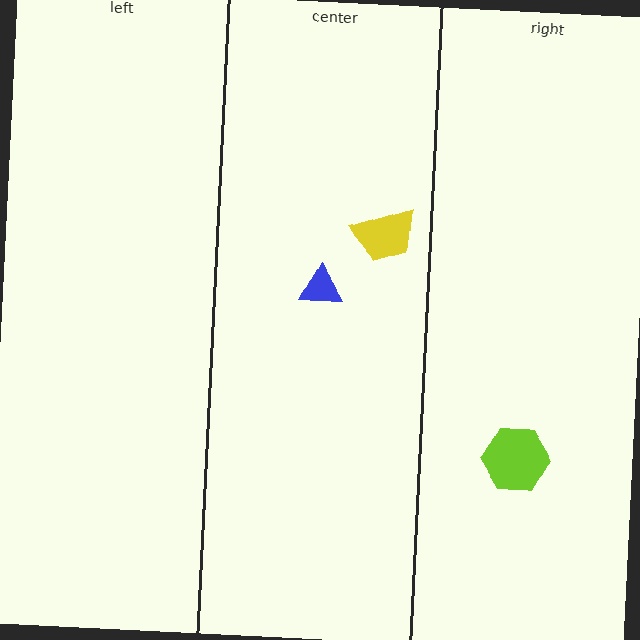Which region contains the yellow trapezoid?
The center region.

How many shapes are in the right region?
1.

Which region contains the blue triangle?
The center region.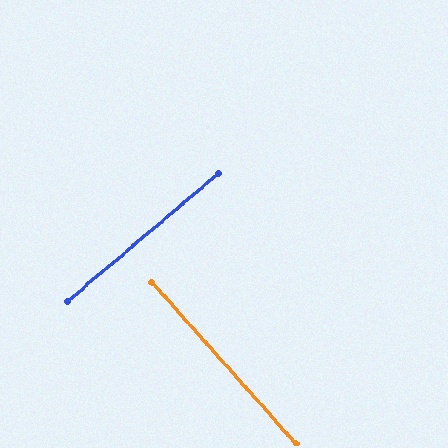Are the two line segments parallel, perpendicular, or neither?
Perpendicular — they meet at approximately 89°.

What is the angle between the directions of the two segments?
Approximately 89 degrees.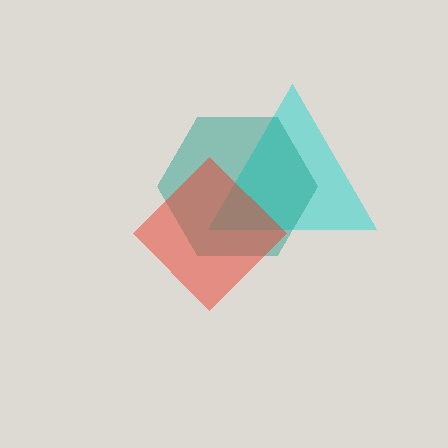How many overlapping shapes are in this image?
There are 3 overlapping shapes in the image.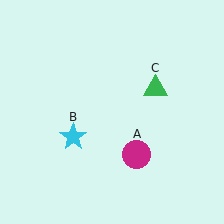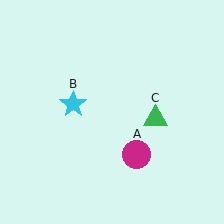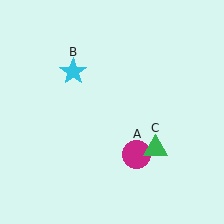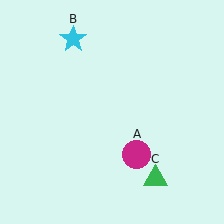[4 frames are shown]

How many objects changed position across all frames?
2 objects changed position: cyan star (object B), green triangle (object C).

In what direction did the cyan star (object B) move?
The cyan star (object B) moved up.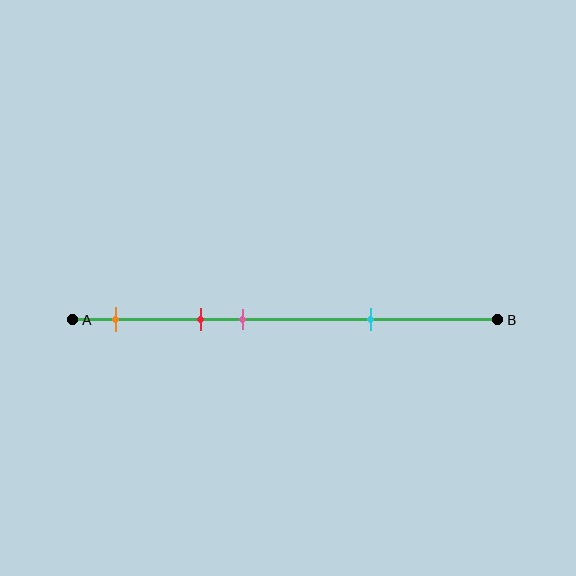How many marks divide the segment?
There are 4 marks dividing the segment.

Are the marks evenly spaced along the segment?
No, the marks are not evenly spaced.